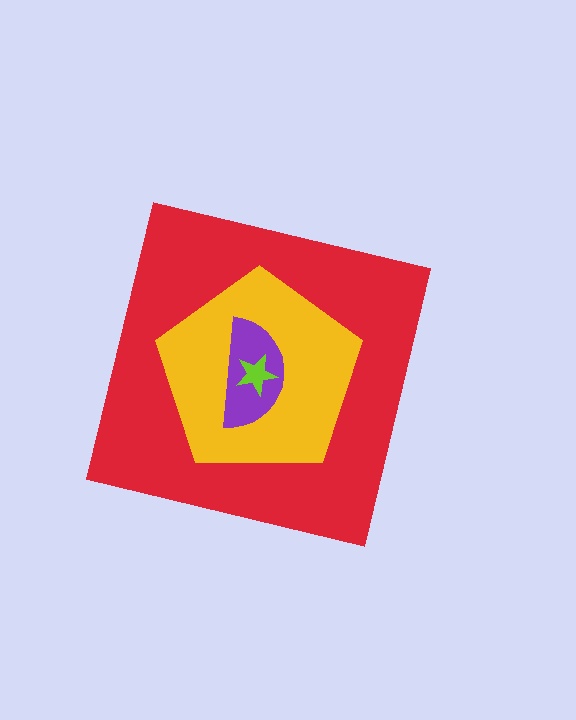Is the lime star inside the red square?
Yes.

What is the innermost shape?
The lime star.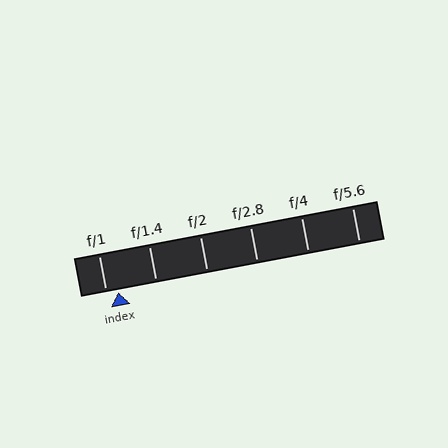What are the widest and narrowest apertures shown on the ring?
The widest aperture shown is f/1 and the narrowest is f/5.6.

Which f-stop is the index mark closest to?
The index mark is closest to f/1.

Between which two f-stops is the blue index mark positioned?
The index mark is between f/1 and f/1.4.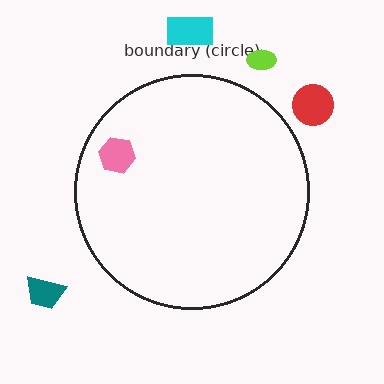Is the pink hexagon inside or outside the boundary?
Inside.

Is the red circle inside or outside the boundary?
Outside.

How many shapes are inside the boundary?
1 inside, 4 outside.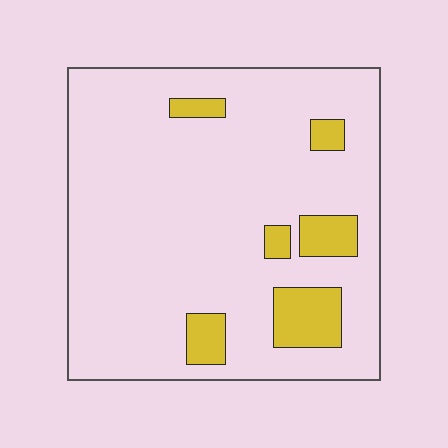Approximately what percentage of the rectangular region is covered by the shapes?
Approximately 10%.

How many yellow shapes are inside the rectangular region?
6.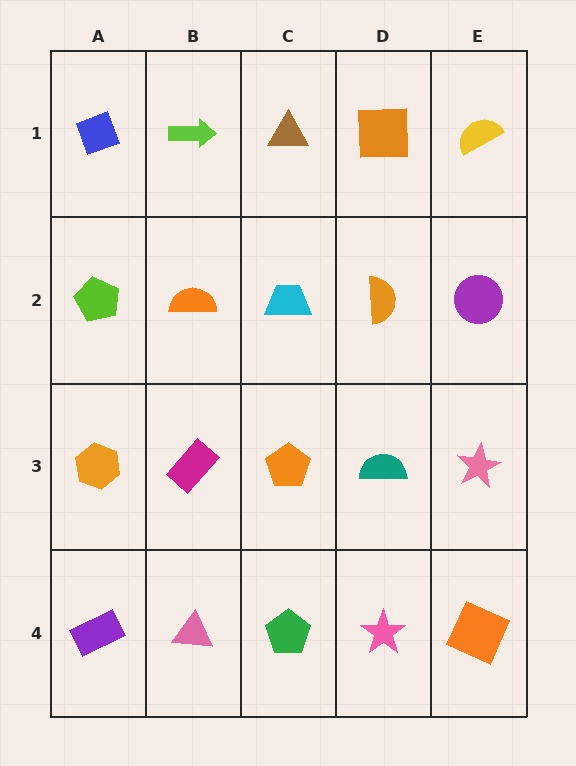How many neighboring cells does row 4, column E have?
2.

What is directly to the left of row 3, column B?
An orange hexagon.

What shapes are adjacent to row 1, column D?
An orange semicircle (row 2, column D), a brown triangle (row 1, column C), a yellow semicircle (row 1, column E).